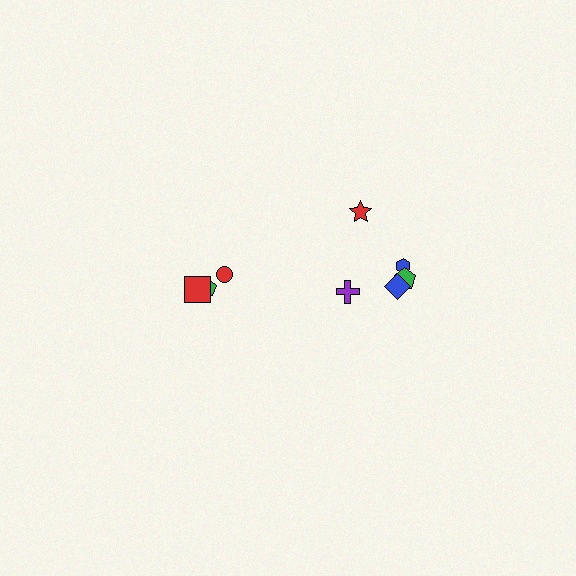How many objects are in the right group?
There are 5 objects.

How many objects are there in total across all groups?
There are 8 objects.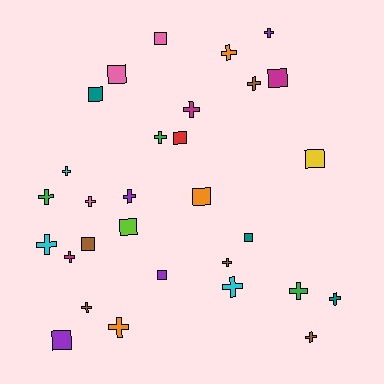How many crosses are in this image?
There are 18 crosses.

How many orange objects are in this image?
There are 3 orange objects.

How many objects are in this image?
There are 30 objects.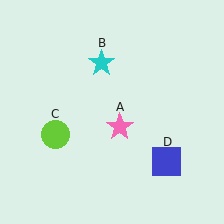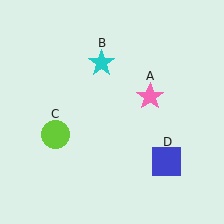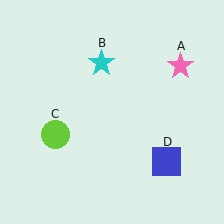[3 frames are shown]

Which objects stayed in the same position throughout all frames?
Cyan star (object B) and lime circle (object C) and blue square (object D) remained stationary.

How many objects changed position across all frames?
1 object changed position: pink star (object A).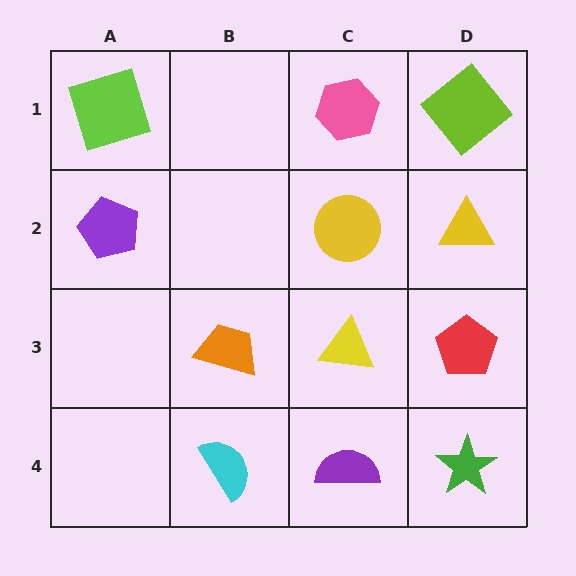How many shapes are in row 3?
3 shapes.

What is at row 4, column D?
A green star.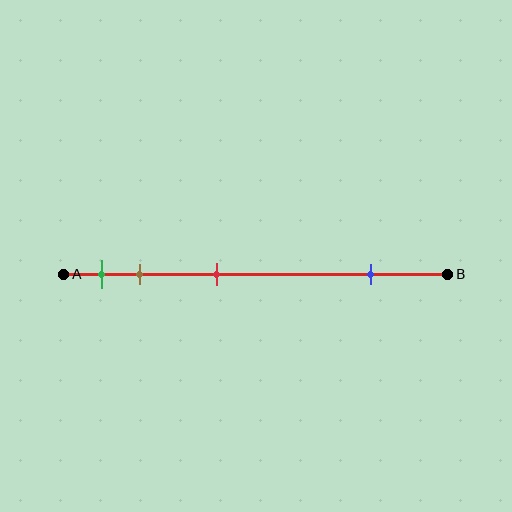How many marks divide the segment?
There are 4 marks dividing the segment.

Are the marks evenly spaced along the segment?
No, the marks are not evenly spaced.